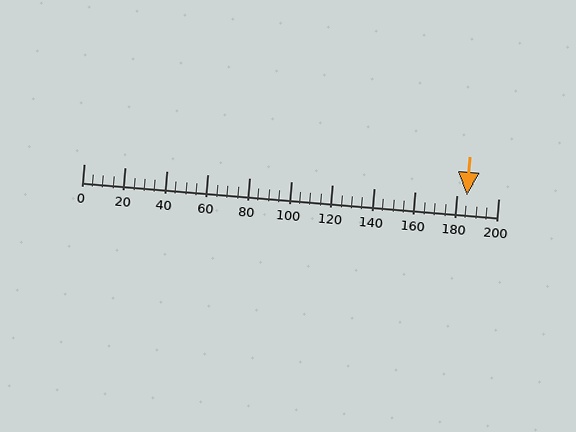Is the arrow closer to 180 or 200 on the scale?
The arrow is closer to 180.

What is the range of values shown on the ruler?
The ruler shows values from 0 to 200.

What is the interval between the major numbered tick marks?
The major tick marks are spaced 20 units apart.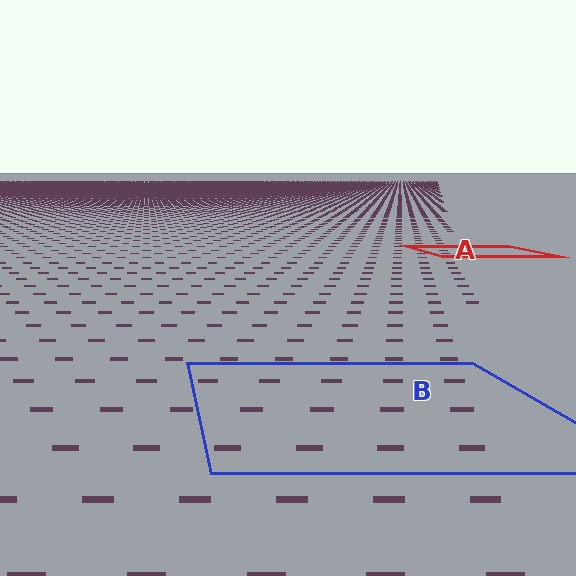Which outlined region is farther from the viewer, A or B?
Region A is farther from the viewer — the texture elements inside it appear smaller and more densely packed.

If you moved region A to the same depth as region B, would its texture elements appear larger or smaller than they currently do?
They would appear larger. At a closer depth, the same texture elements are projected at a bigger on-screen size.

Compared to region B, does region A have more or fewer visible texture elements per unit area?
Region A has more texture elements per unit area — they are packed more densely because it is farther away.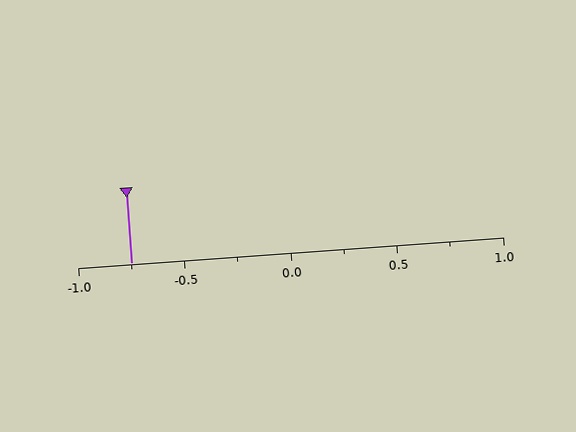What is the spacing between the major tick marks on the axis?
The major ticks are spaced 0.5 apart.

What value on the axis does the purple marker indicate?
The marker indicates approximately -0.75.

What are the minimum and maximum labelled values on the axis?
The axis runs from -1.0 to 1.0.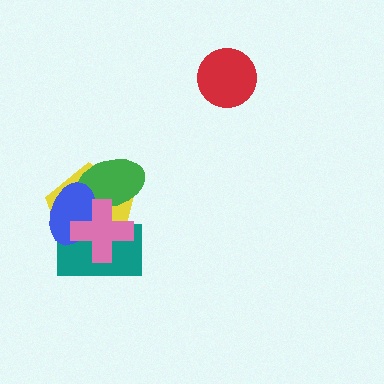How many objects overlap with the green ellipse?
4 objects overlap with the green ellipse.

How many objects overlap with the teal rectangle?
4 objects overlap with the teal rectangle.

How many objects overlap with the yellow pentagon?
4 objects overlap with the yellow pentagon.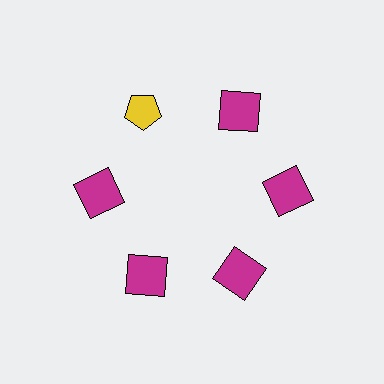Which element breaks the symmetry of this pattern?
The yellow pentagon at roughly the 11 o'clock position breaks the symmetry. All other shapes are magenta squares.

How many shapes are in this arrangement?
There are 6 shapes arranged in a ring pattern.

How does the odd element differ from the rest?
It differs in both color (yellow instead of magenta) and shape (pentagon instead of square).